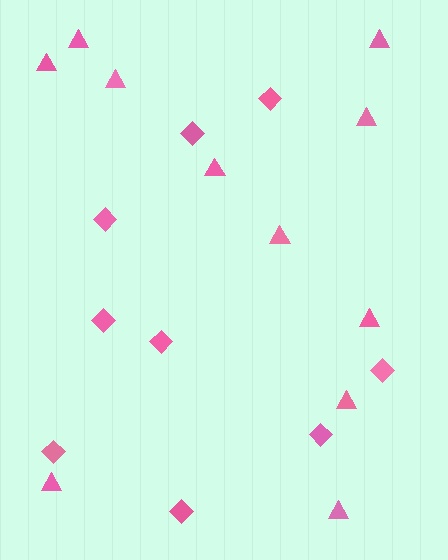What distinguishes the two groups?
There are 2 groups: one group of diamonds (9) and one group of triangles (11).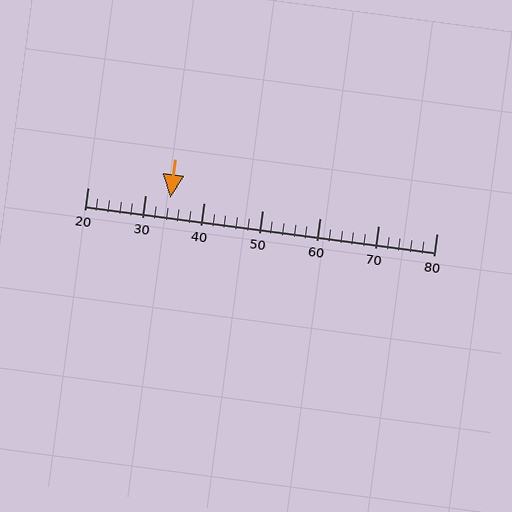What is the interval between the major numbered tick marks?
The major tick marks are spaced 10 units apart.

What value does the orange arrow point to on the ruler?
The orange arrow points to approximately 34.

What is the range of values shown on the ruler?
The ruler shows values from 20 to 80.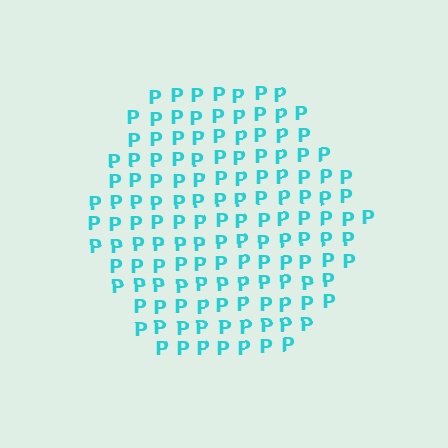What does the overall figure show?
The overall figure shows a hexagon.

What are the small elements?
The small elements are letter P's.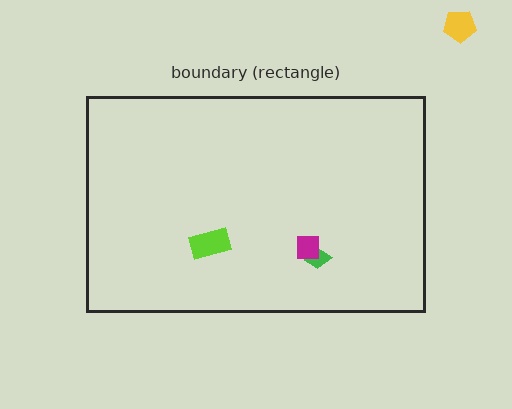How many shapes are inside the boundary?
3 inside, 1 outside.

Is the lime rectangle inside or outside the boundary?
Inside.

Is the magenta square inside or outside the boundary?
Inside.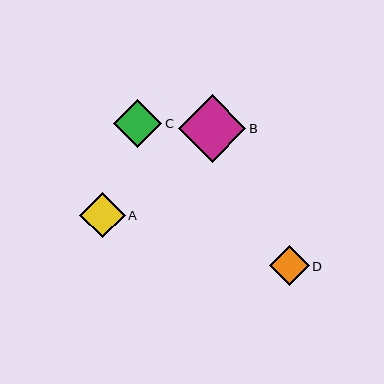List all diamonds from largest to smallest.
From largest to smallest: B, C, A, D.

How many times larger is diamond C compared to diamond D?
Diamond C is approximately 1.2 times the size of diamond D.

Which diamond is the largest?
Diamond B is the largest with a size of approximately 67 pixels.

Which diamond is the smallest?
Diamond D is the smallest with a size of approximately 40 pixels.